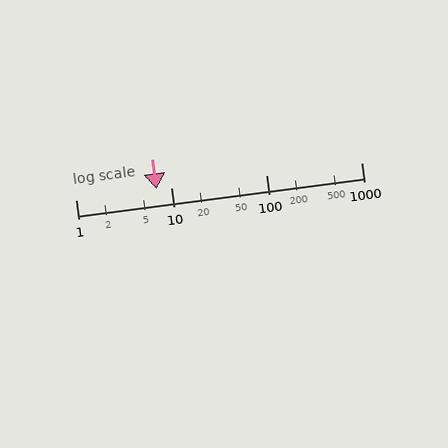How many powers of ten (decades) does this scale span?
The scale spans 3 decades, from 1 to 1000.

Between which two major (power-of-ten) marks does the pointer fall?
The pointer is between 1 and 10.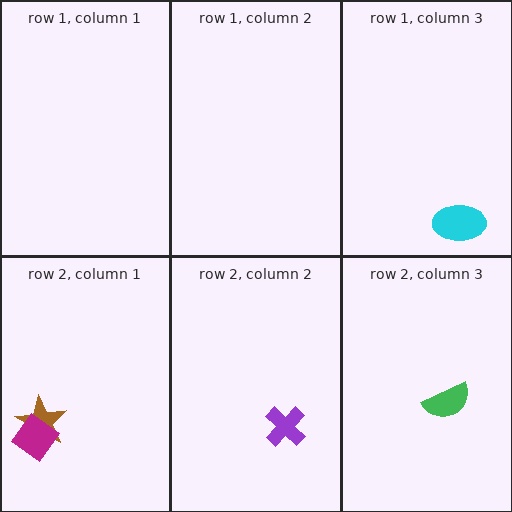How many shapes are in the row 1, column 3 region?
1.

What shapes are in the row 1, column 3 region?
The cyan ellipse.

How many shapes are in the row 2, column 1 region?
2.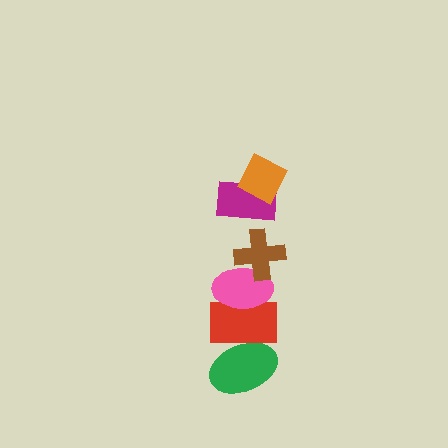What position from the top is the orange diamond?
The orange diamond is 1st from the top.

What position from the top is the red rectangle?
The red rectangle is 5th from the top.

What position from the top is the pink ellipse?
The pink ellipse is 4th from the top.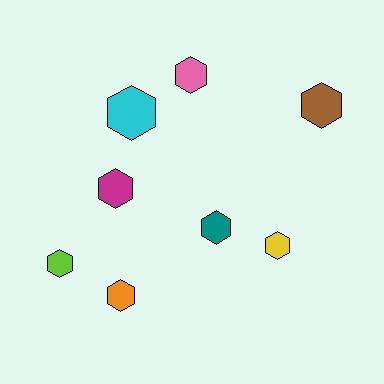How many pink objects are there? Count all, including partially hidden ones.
There is 1 pink object.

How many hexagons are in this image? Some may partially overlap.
There are 8 hexagons.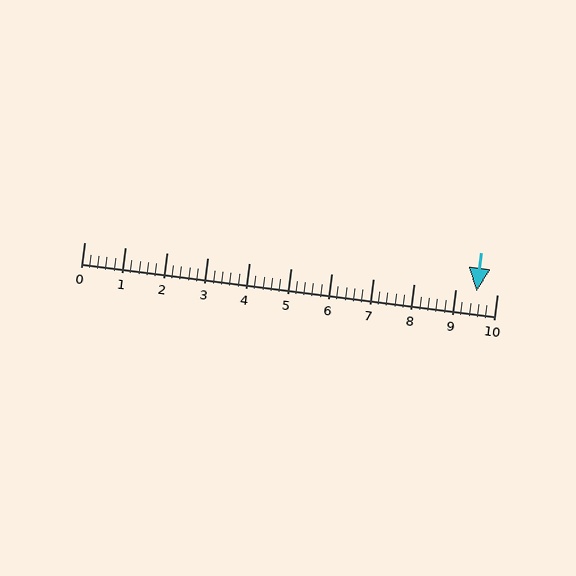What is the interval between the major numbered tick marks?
The major tick marks are spaced 1 units apart.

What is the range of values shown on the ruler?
The ruler shows values from 0 to 10.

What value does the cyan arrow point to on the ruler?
The cyan arrow points to approximately 9.5.